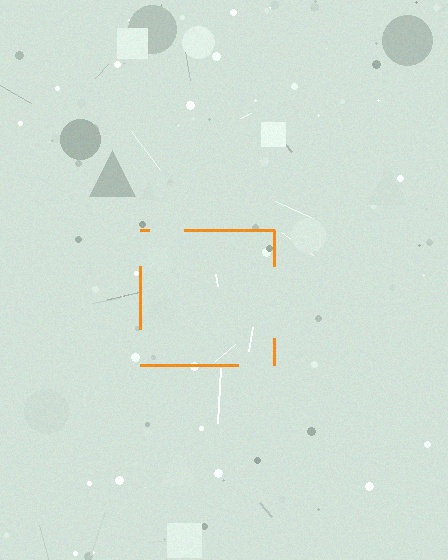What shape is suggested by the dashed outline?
The dashed outline suggests a square.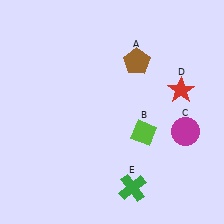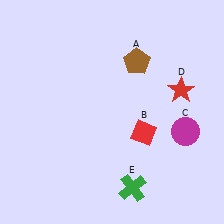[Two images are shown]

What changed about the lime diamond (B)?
In Image 1, B is lime. In Image 2, it changed to red.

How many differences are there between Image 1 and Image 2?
There is 1 difference between the two images.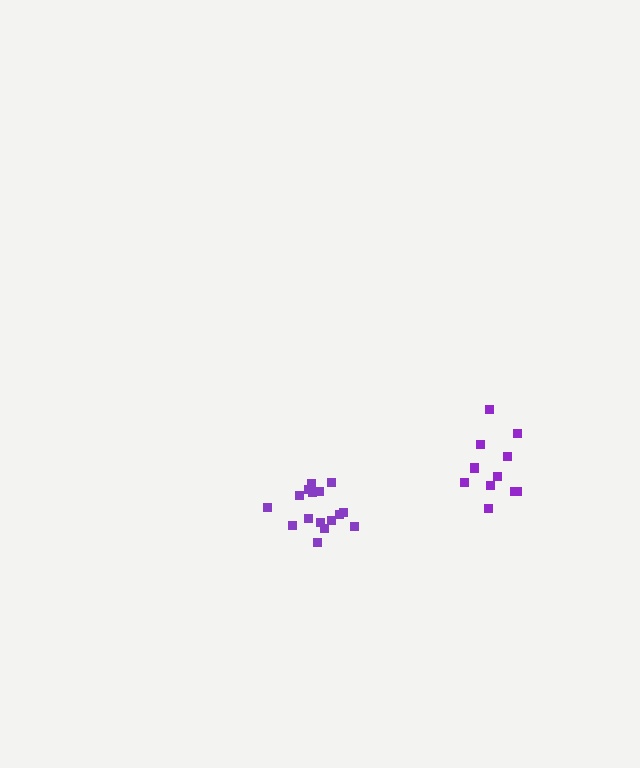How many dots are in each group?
Group 1: 16 dots, Group 2: 11 dots (27 total).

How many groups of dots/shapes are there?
There are 2 groups.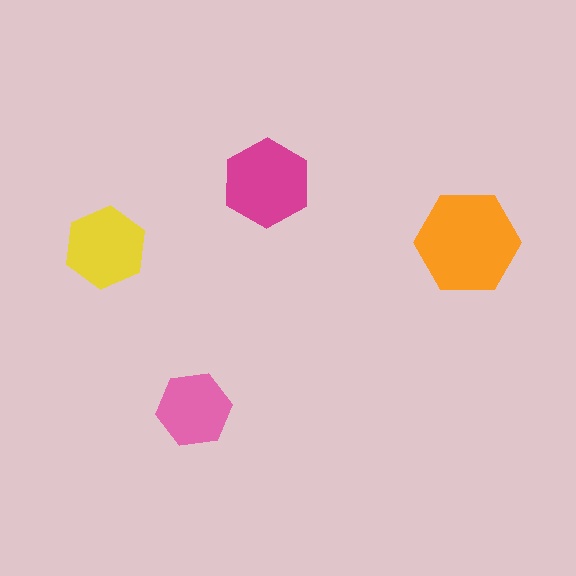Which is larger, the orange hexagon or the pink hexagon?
The orange one.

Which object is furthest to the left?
The yellow hexagon is leftmost.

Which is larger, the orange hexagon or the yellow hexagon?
The orange one.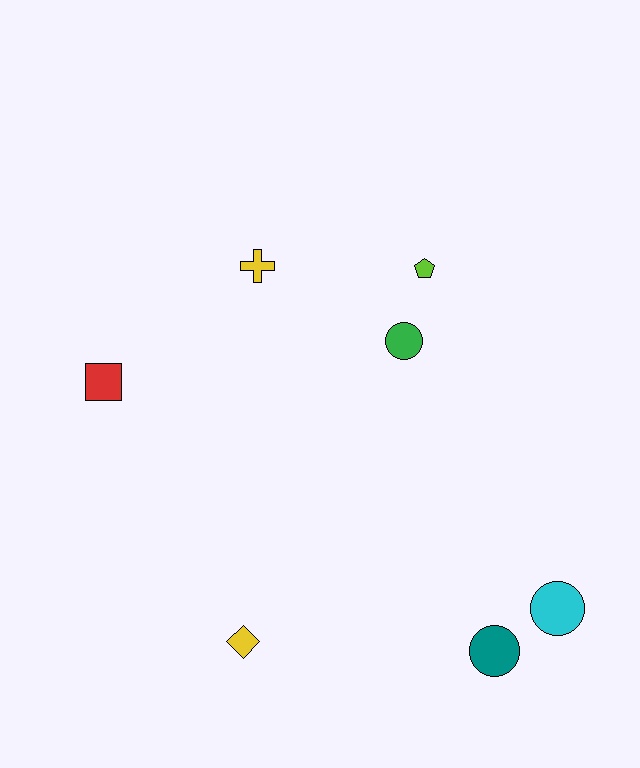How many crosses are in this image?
There is 1 cross.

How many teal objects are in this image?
There is 1 teal object.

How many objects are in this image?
There are 7 objects.